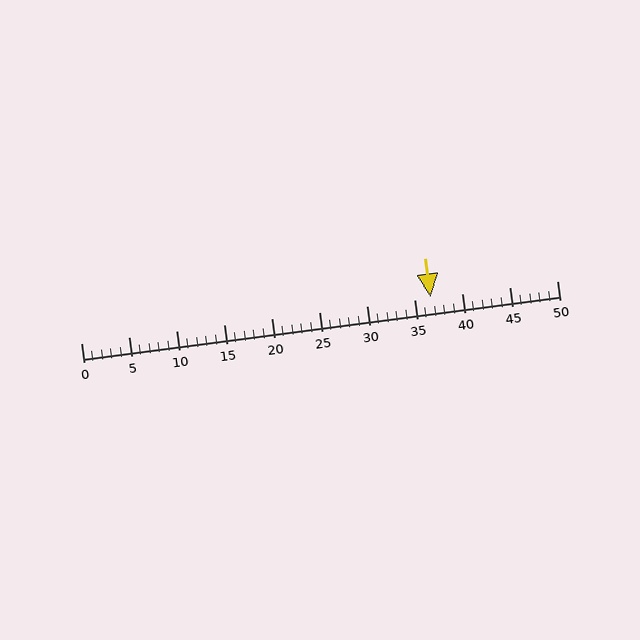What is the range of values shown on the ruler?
The ruler shows values from 0 to 50.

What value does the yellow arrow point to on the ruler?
The yellow arrow points to approximately 37.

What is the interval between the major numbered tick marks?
The major tick marks are spaced 5 units apart.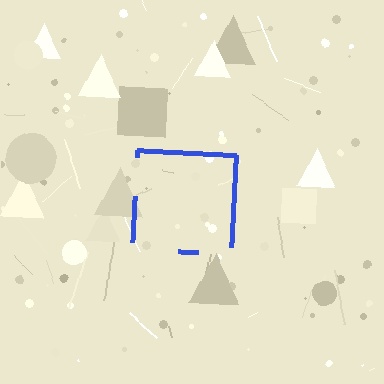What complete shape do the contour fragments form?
The contour fragments form a square.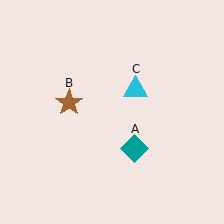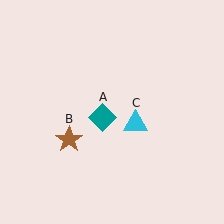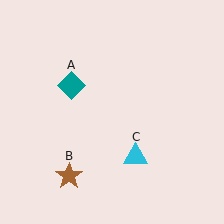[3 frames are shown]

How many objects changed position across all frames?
3 objects changed position: teal diamond (object A), brown star (object B), cyan triangle (object C).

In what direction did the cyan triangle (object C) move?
The cyan triangle (object C) moved down.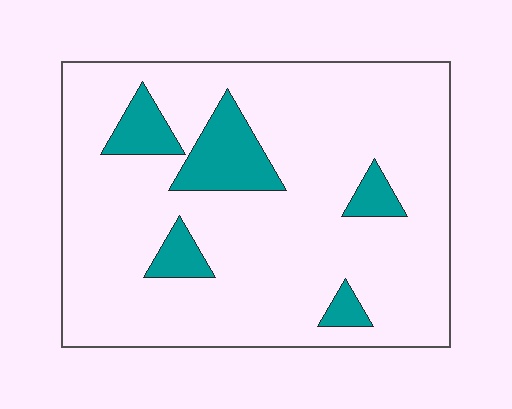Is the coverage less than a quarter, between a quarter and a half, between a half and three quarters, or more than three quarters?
Less than a quarter.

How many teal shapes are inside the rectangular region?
5.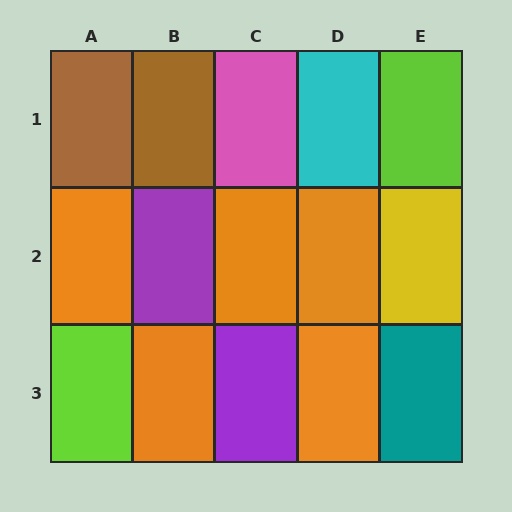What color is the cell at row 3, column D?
Orange.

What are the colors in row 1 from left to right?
Brown, brown, pink, cyan, lime.